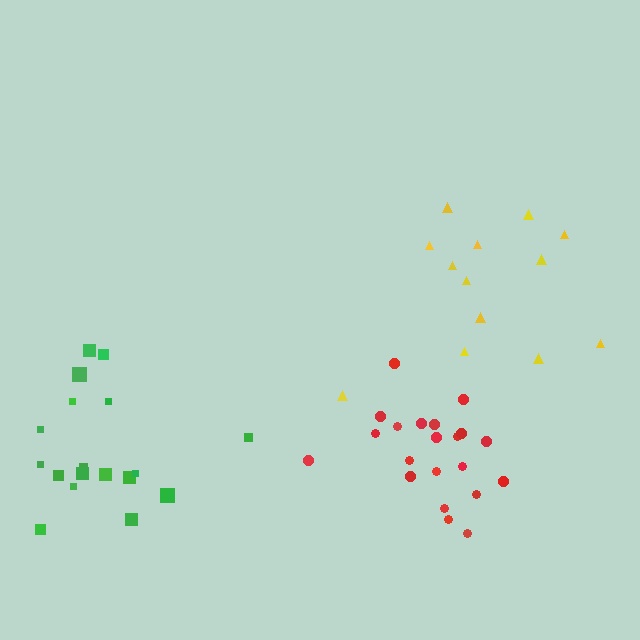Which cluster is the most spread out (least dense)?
Yellow.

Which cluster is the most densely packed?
Green.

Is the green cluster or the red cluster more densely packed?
Green.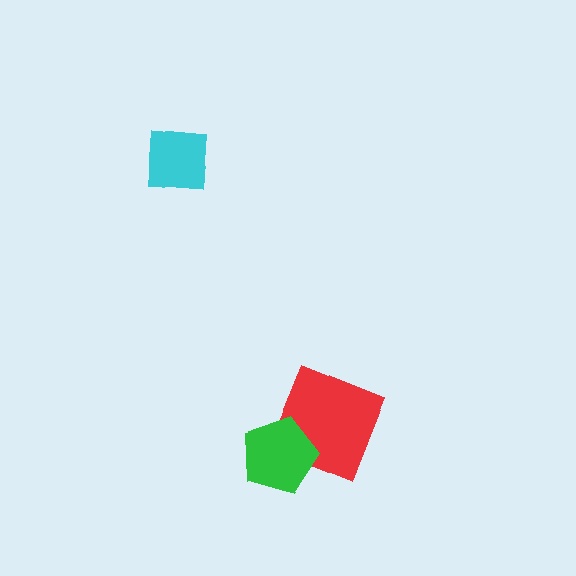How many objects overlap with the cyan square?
0 objects overlap with the cyan square.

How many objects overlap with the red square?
1 object overlaps with the red square.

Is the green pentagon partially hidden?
No, no other shape covers it.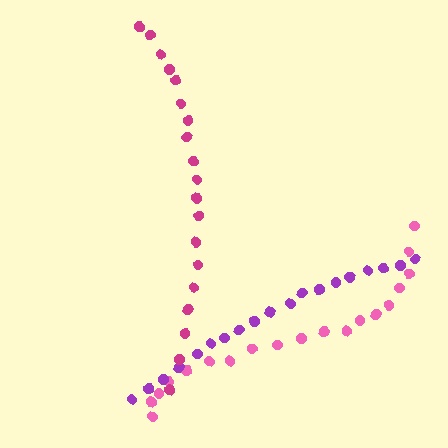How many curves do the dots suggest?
There are 3 distinct paths.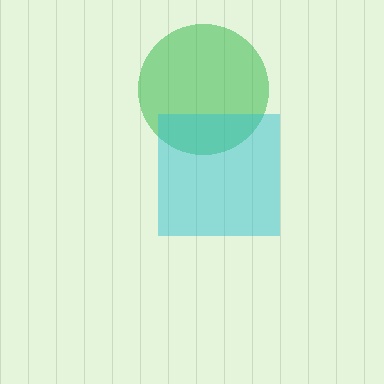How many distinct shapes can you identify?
There are 2 distinct shapes: a green circle, a cyan square.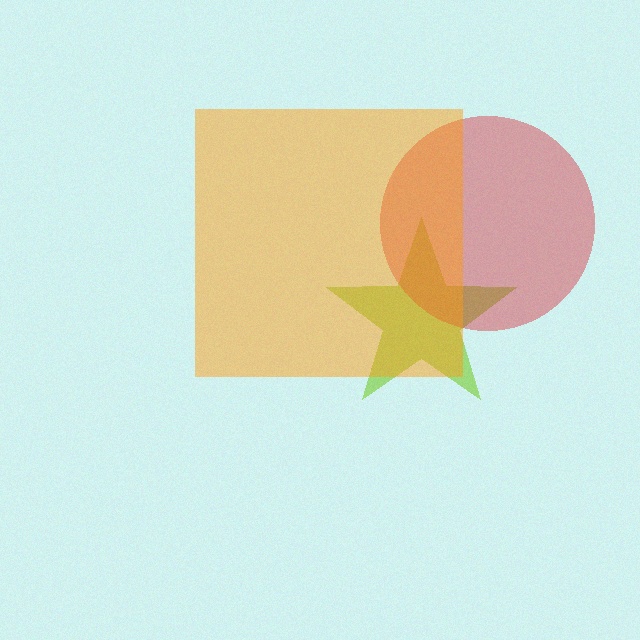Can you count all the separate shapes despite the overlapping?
Yes, there are 3 separate shapes.